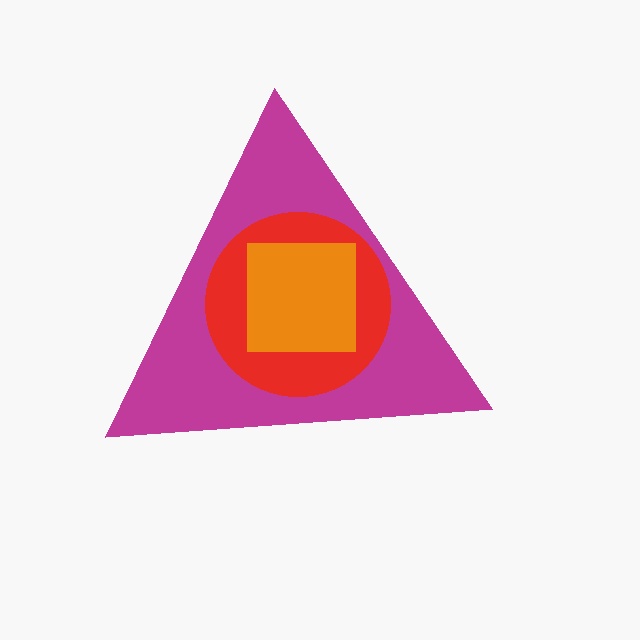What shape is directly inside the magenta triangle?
The red circle.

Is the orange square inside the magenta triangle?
Yes.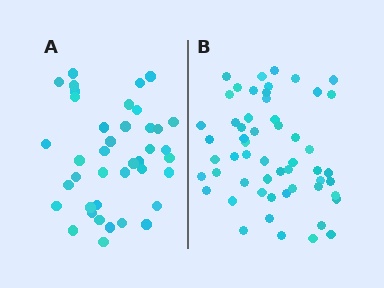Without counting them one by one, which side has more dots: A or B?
Region B (the right region) has more dots.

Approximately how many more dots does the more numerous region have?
Region B has approximately 15 more dots than region A.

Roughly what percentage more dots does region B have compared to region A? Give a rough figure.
About 40% more.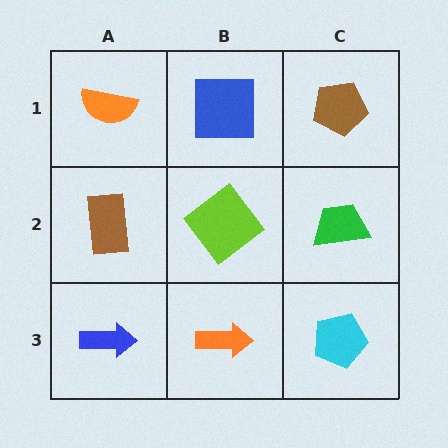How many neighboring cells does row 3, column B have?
3.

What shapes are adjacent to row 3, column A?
A brown rectangle (row 2, column A), an orange arrow (row 3, column B).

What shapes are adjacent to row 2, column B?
A blue square (row 1, column B), an orange arrow (row 3, column B), a brown rectangle (row 2, column A), a green trapezoid (row 2, column C).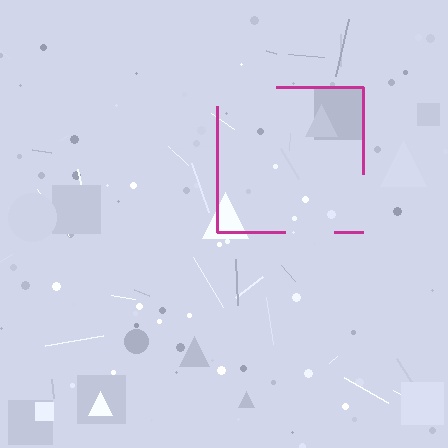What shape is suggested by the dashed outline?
The dashed outline suggests a square.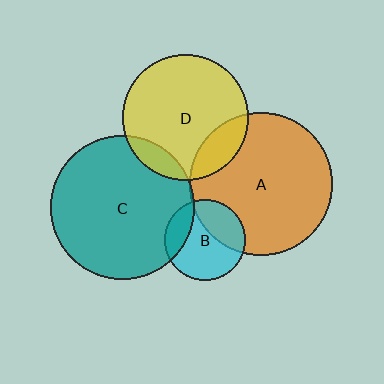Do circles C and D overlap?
Yes.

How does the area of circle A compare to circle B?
Approximately 3.1 times.